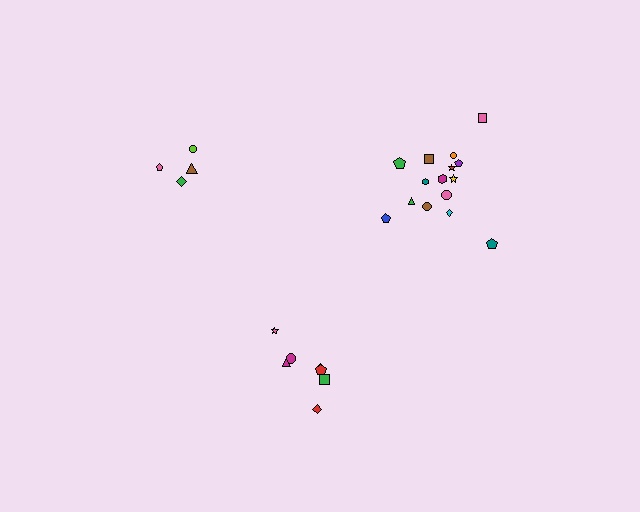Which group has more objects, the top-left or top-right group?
The top-right group.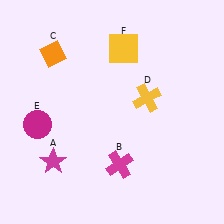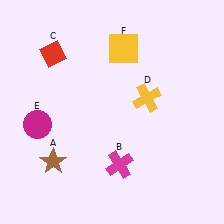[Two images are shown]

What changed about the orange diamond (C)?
In Image 1, C is orange. In Image 2, it changed to red.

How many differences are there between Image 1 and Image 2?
There are 2 differences between the two images.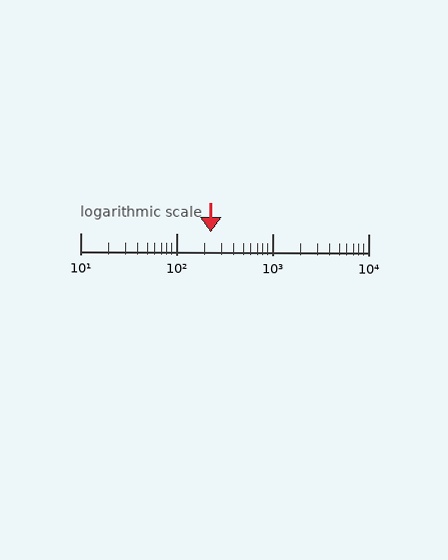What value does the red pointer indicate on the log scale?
The pointer indicates approximately 230.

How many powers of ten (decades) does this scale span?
The scale spans 3 decades, from 10 to 10000.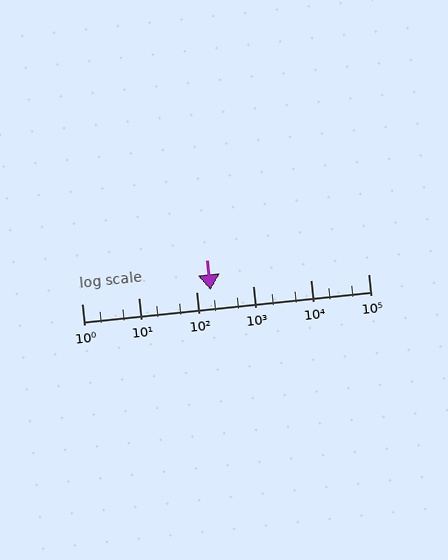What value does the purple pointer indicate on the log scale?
The pointer indicates approximately 180.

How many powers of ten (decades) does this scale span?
The scale spans 5 decades, from 1 to 100000.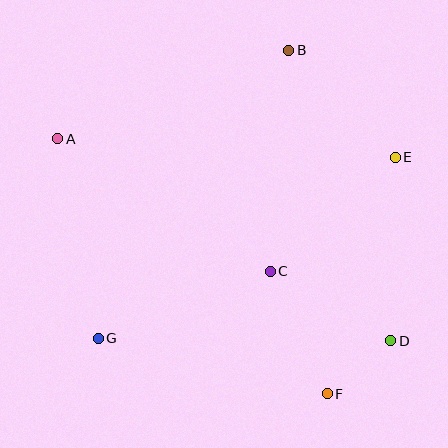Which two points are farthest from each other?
Points A and D are farthest from each other.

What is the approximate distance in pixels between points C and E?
The distance between C and E is approximately 169 pixels.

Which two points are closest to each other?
Points D and F are closest to each other.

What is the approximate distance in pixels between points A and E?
The distance between A and E is approximately 338 pixels.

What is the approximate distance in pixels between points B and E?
The distance between B and E is approximately 151 pixels.